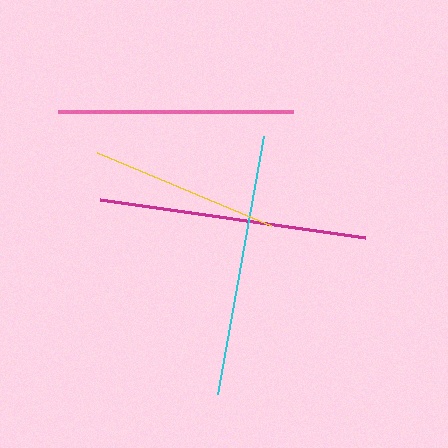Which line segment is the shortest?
The yellow line is the shortest at approximately 189 pixels.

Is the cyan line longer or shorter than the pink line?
The cyan line is longer than the pink line.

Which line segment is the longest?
The magenta line is the longest at approximately 268 pixels.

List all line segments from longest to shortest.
From longest to shortest: magenta, cyan, pink, yellow.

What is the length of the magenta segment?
The magenta segment is approximately 268 pixels long.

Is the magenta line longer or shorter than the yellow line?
The magenta line is longer than the yellow line.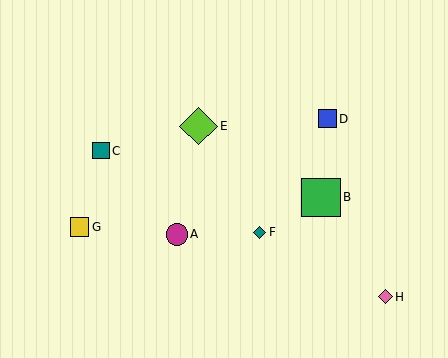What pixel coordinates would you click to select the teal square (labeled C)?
Click at (101, 151) to select the teal square C.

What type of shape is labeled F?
Shape F is a teal diamond.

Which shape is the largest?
The green square (labeled B) is the largest.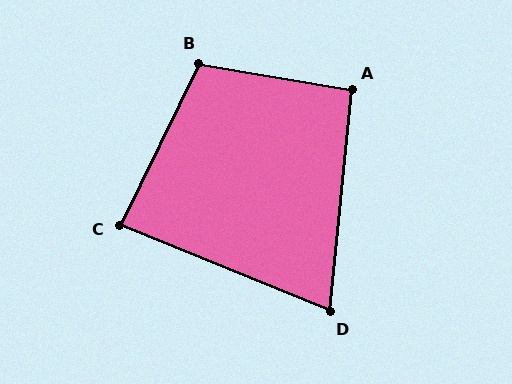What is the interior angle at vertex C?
Approximately 86 degrees (approximately right).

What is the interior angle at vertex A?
Approximately 94 degrees (approximately right).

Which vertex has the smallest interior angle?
D, at approximately 73 degrees.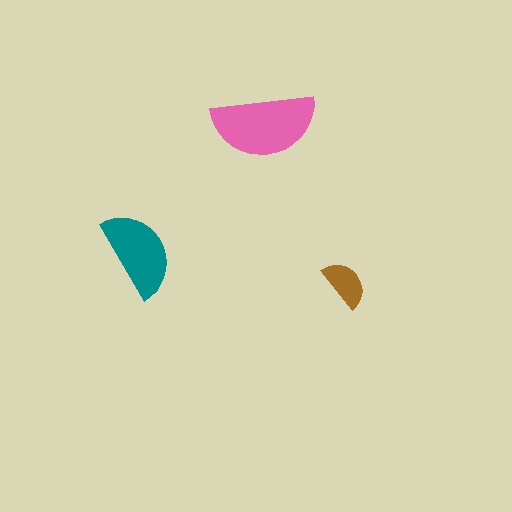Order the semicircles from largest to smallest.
the pink one, the teal one, the brown one.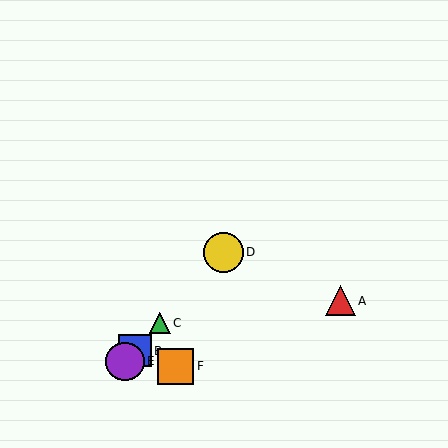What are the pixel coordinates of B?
Object B is at (135, 351).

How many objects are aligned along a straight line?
4 objects (B, C, D, E) are aligned along a straight line.